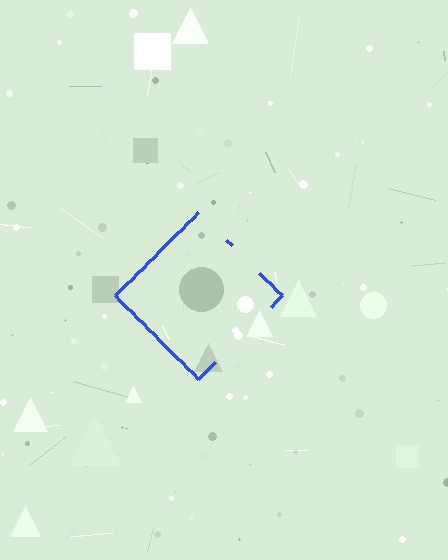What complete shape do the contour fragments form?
The contour fragments form a diamond.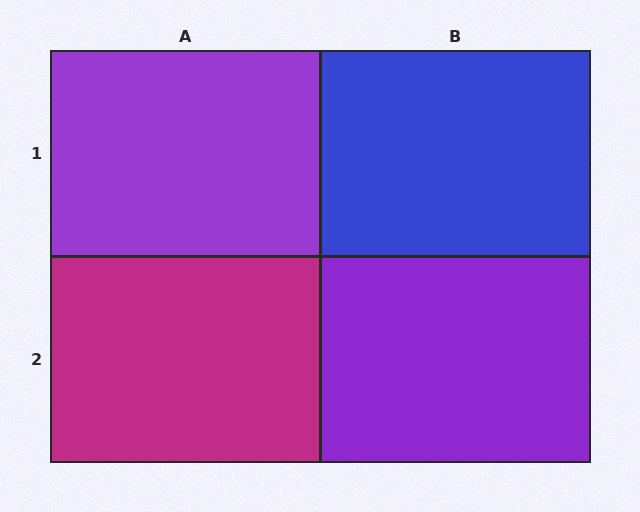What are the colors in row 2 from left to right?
Magenta, purple.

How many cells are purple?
2 cells are purple.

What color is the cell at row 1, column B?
Blue.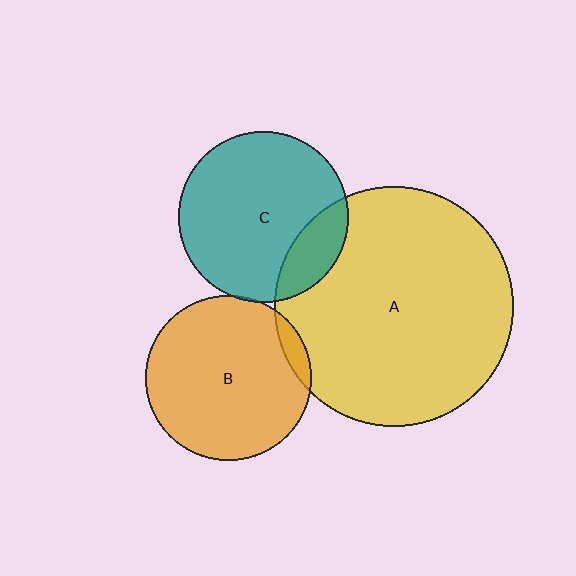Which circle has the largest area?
Circle A (yellow).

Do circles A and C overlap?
Yes.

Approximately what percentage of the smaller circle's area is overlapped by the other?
Approximately 20%.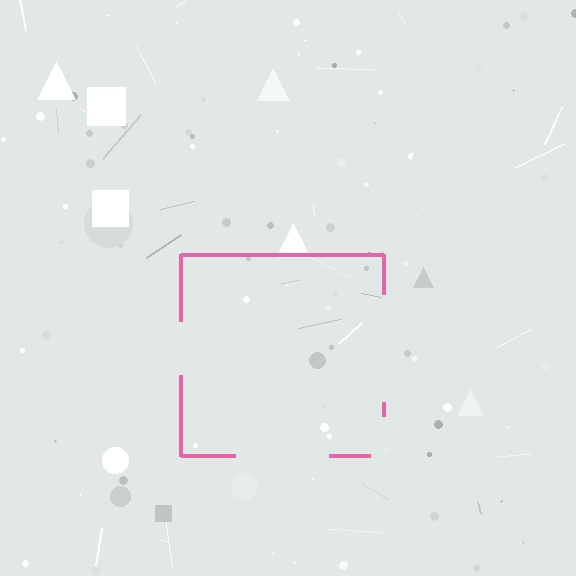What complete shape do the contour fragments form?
The contour fragments form a square.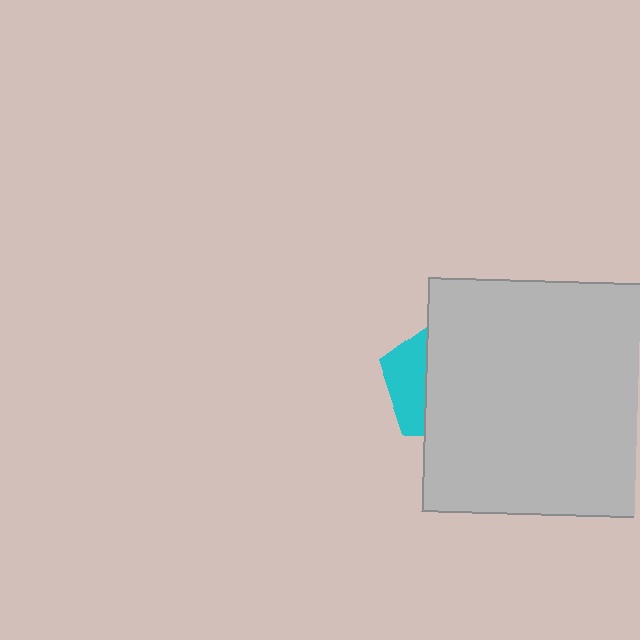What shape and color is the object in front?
The object in front is a light gray square.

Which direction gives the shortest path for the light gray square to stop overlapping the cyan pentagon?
Moving right gives the shortest separation.